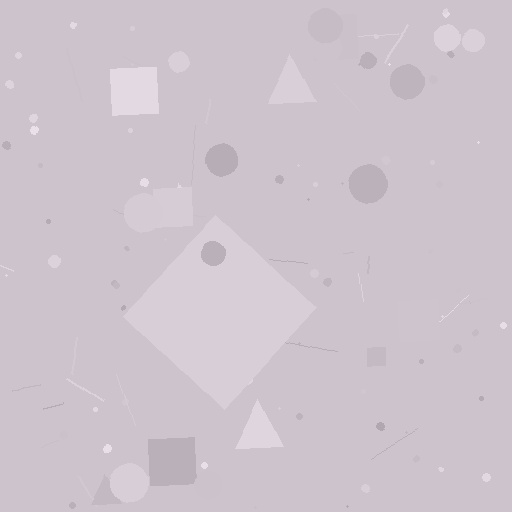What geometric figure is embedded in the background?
A diamond is embedded in the background.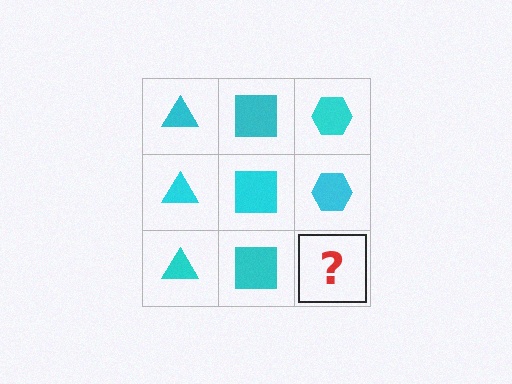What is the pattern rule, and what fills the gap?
The rule is that each column has a consistent shape. The gap should be filled with a cyan hexagon.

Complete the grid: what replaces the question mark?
The question mark should be replaced with a cyan hexagon.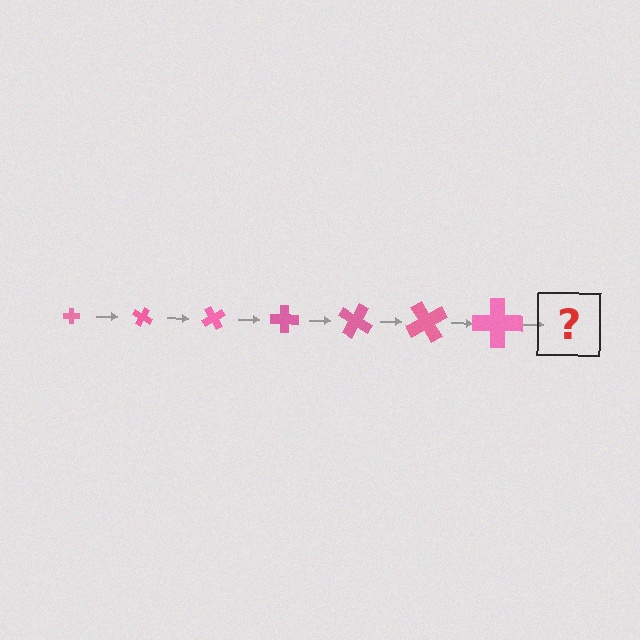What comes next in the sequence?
The next element should be a cross, larger than the previous one and rotated 210 degrees from the start.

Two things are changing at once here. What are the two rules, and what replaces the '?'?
The two rules are that the cross grows larger each step and it rotates 30 degrees each step. The '?' should be a cross, larger than the previous one and rotated 210 degrees from the start.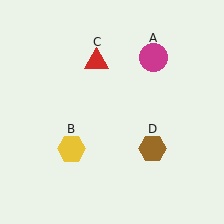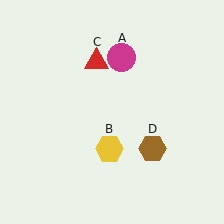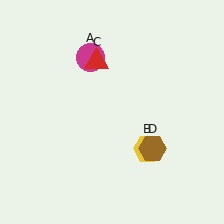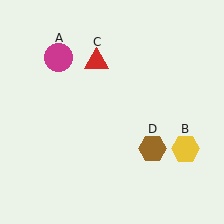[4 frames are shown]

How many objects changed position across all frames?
2 objects changed position: magenta circle (object A), yellow hexagon (object B).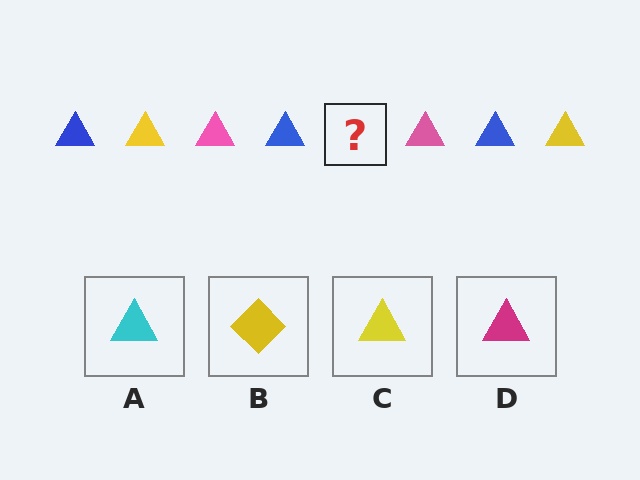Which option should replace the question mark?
Option C.